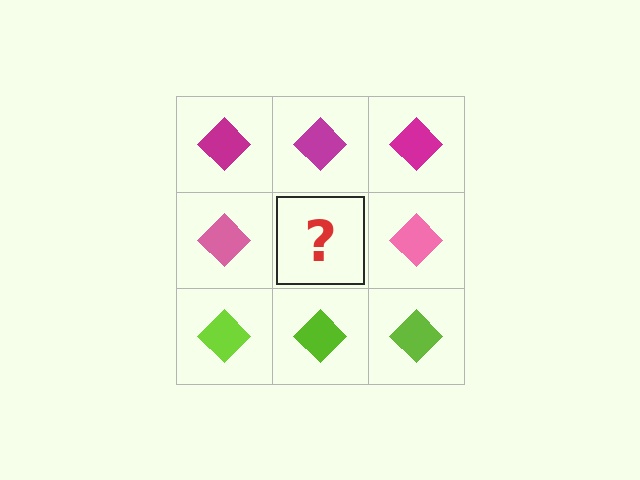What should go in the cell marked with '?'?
The missing cell should contain a pink diamond.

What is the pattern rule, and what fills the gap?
The rule is that each row has a consistent color. The gap should be filled with a pink diamond.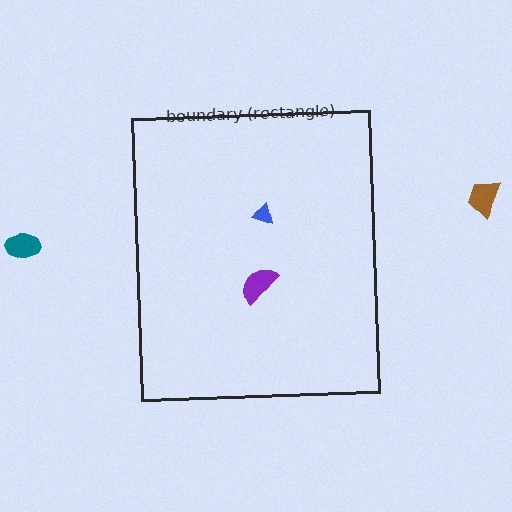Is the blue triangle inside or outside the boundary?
Inside.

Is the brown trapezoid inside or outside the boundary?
Outside.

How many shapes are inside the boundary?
2 inside, 2 outside.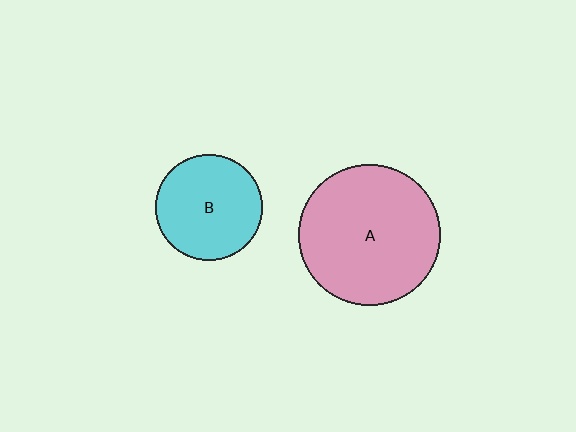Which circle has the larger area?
Circle A (pink).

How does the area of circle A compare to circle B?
Approximately 1.8 times.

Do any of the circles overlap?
No, none of the circles overlap.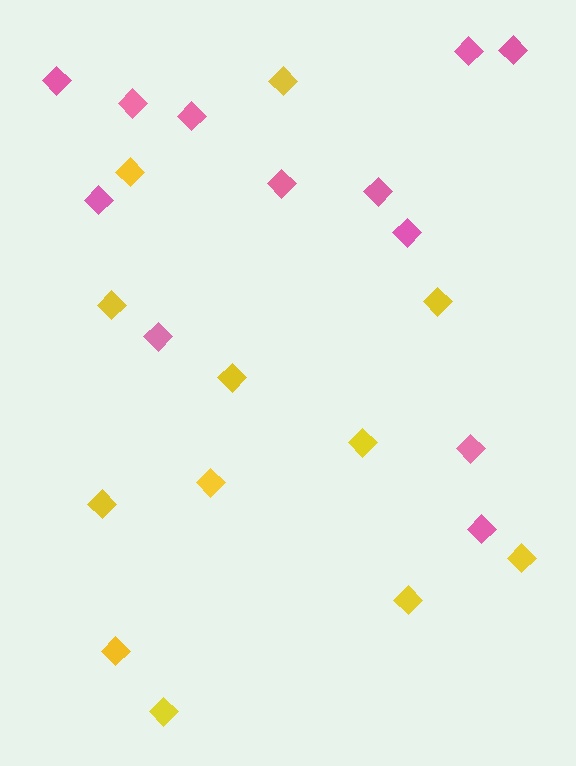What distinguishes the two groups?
There are 2 groups: one group of yellow diamonds (12) and one group of pink diamonds (12).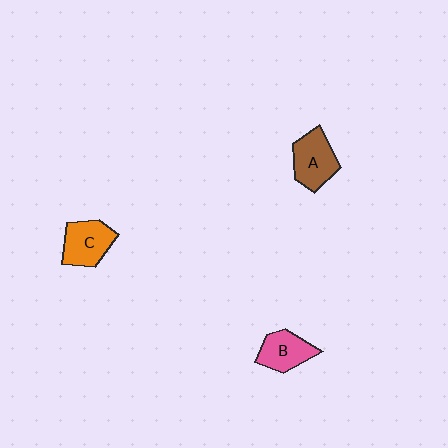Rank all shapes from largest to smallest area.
From largest to smallest: A (brown), C (orange), B (pink).